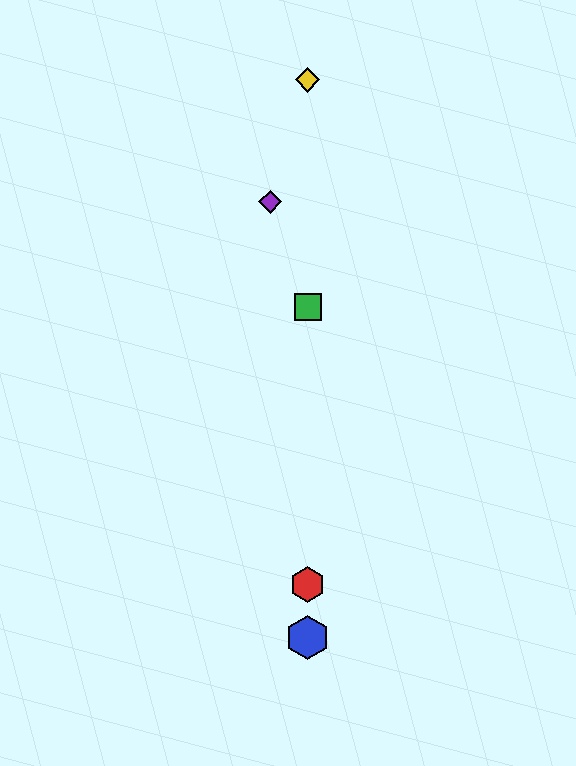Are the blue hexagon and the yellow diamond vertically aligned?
Yes, both are at x≈308.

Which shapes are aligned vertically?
The red hexagon, the blue hexagon, the green square, the yellow diamond are aligned vertically.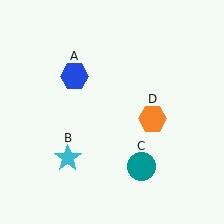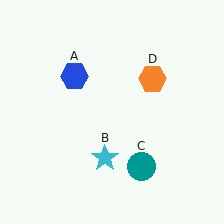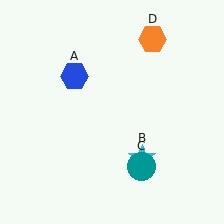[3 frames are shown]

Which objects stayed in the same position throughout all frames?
Blue hexagon (object A) and teal circle (object C) remained stationary.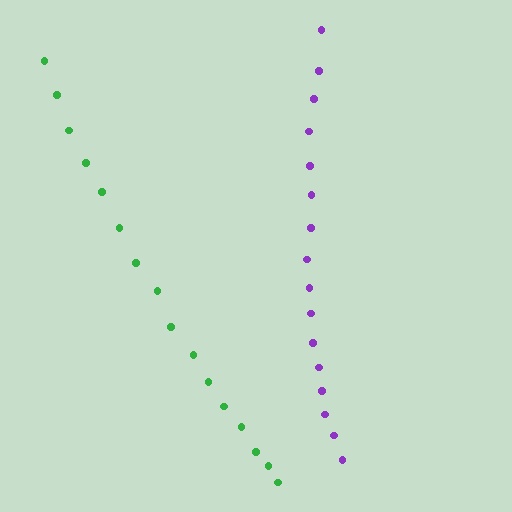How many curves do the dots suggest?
There are 2 distinct paths.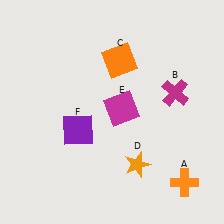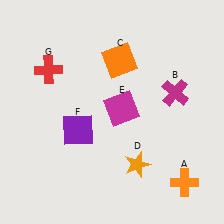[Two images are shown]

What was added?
A red cross (G) was added in Image 2.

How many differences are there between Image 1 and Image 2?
There is 1 difference between the two images.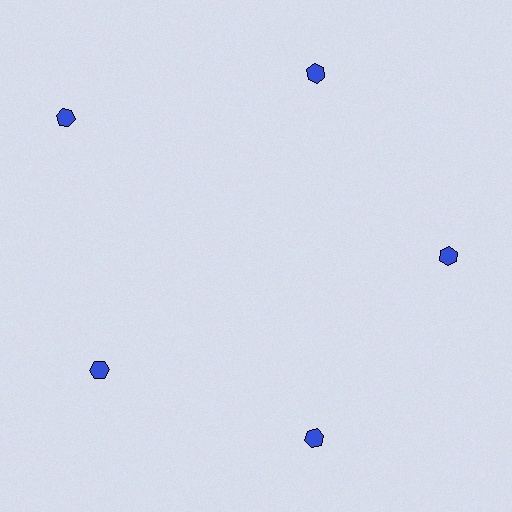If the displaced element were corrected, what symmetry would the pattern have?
It would have 5-fold rotational symmetry — the pattern would map onto itself every 72 degrees.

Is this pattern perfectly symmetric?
No. The 5 blue hexagons are arranged in a ring, but one element near the 10 o'clock position is pushed outward from the center, breaking the 5-fold rotational symmetry.